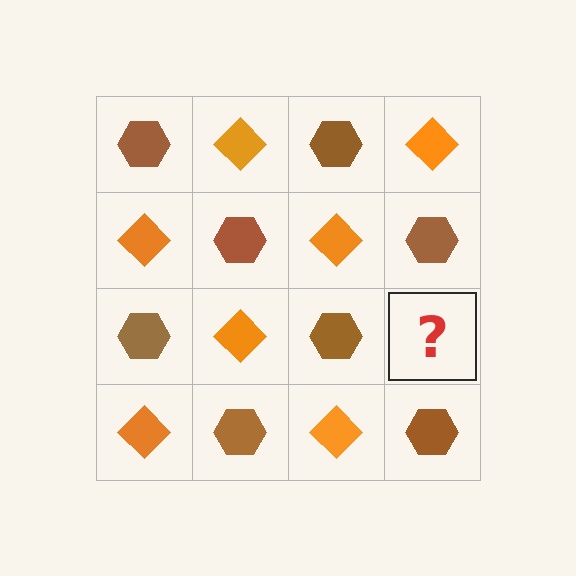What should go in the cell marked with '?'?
The missing cell should contain an orange diamond.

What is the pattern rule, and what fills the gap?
The rule is that it alternates brown hexagon and orange diamond in a checkerboard pattern. The gap should be filled with an orange diamond.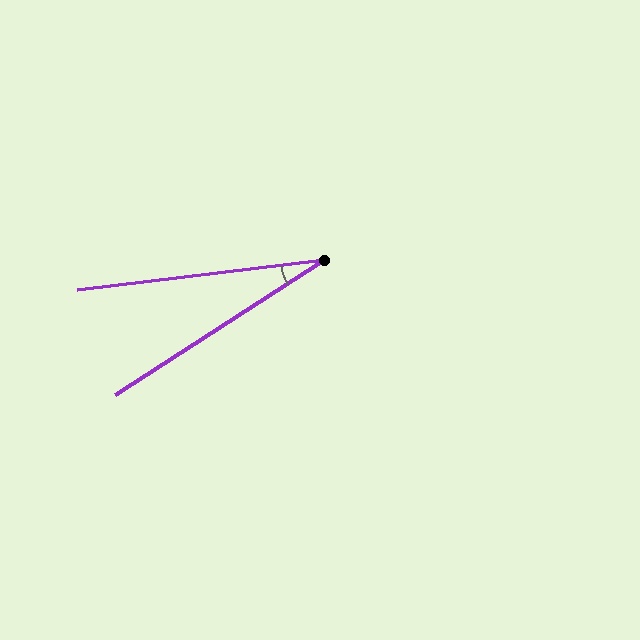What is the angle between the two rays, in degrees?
Approximately 26 degrees.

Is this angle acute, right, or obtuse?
It is acute.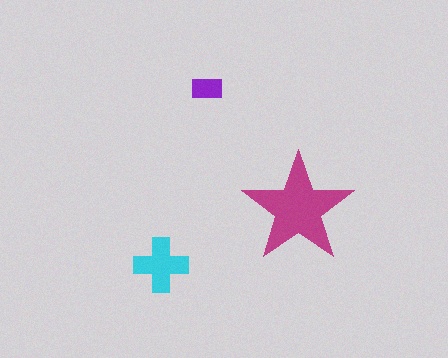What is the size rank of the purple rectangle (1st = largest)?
3rd.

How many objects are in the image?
There are 3 objects in the image.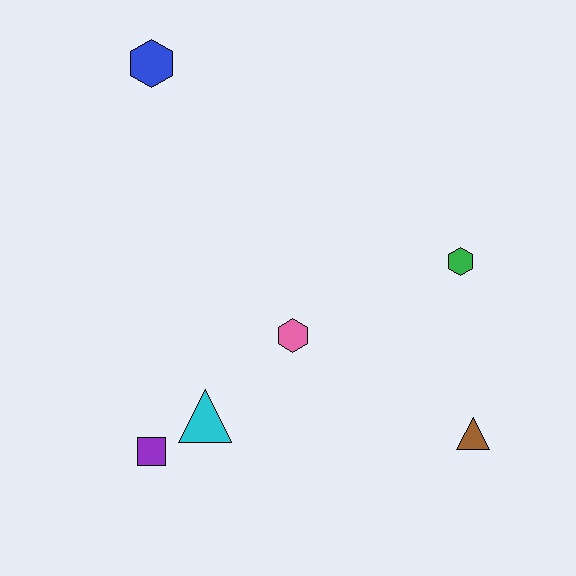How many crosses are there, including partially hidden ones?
There are no crosses.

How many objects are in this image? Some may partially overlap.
There are 6 objects.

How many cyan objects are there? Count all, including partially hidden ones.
There is 1 cyan object.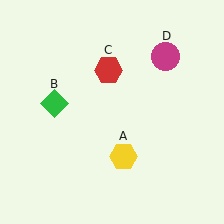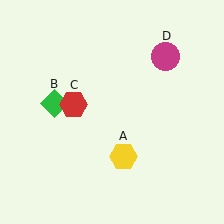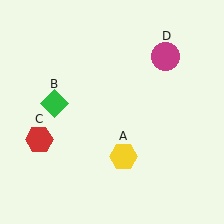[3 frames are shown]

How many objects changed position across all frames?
1 object changed position: red hexagon (object C).